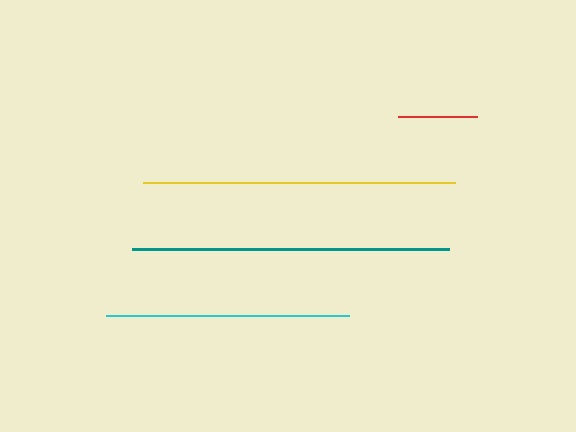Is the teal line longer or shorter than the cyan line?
The teal line is longer than the cyan line.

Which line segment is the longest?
The teal line is the longest at approximately 317 pixels.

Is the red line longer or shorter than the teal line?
The teal line is longer than the red line.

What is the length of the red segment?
The red segment is approximately 79 pixels long.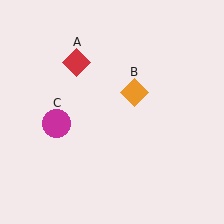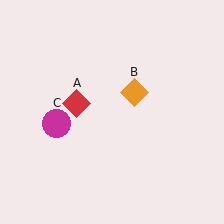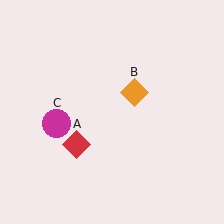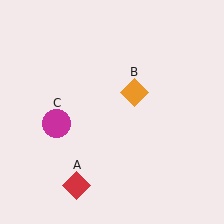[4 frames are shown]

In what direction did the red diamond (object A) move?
The red diamond (object A) moved down.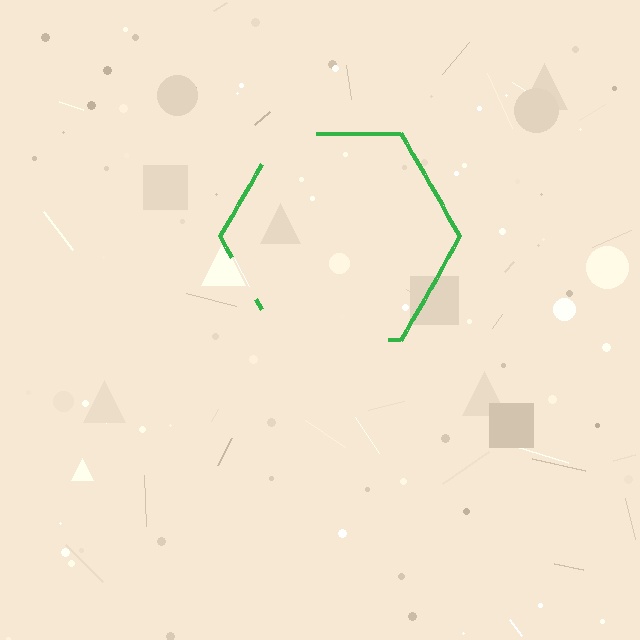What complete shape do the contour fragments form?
The contour fragments form a hexagon.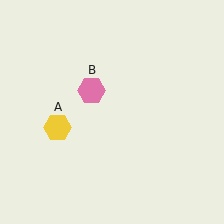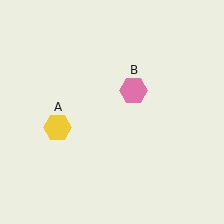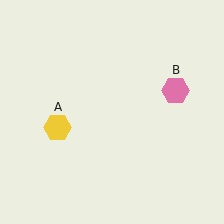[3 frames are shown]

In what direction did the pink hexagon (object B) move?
The pink hexagon (object B) moved right.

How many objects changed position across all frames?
1 object changed position: pink hexagon (object B).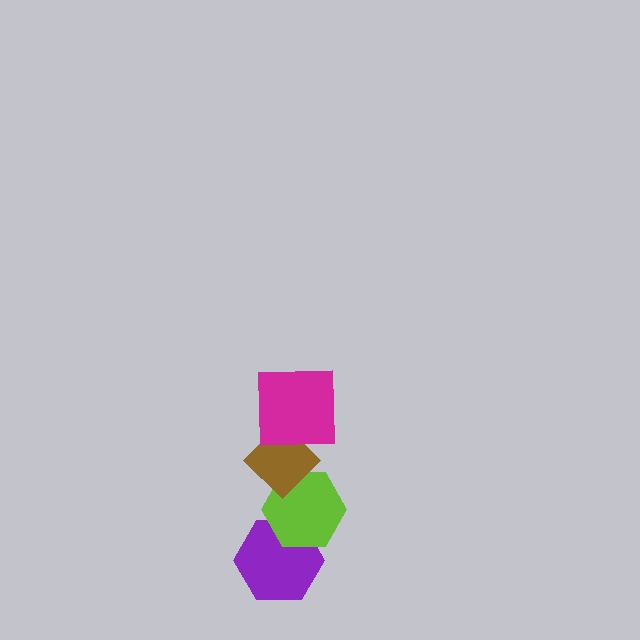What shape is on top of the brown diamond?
The magenta square is on top of the brown diamond.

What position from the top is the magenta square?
The magenta square is 1st from the top.